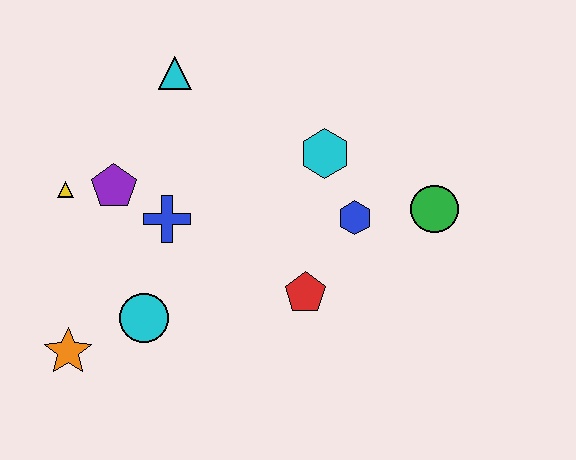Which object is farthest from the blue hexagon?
The orange star is farthest from the blue hexagon.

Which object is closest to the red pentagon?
The blue hexagon is closest to the red pentagon.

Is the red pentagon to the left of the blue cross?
No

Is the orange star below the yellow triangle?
Yes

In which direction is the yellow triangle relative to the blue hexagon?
The yellow triangle is to the left of the blue hexagon.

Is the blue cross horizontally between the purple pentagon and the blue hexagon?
Yes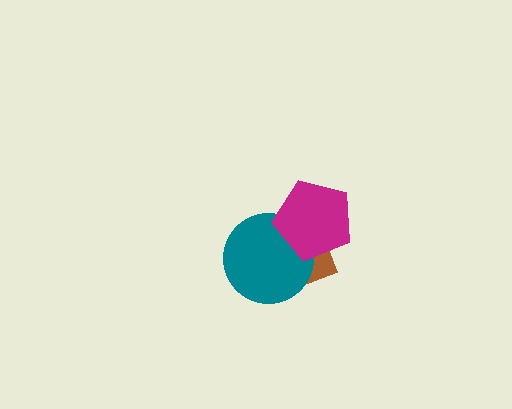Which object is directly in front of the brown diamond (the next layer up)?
The teal circle is directly in front of the brown diamond.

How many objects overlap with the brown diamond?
2 objects overlap with the brown diamond.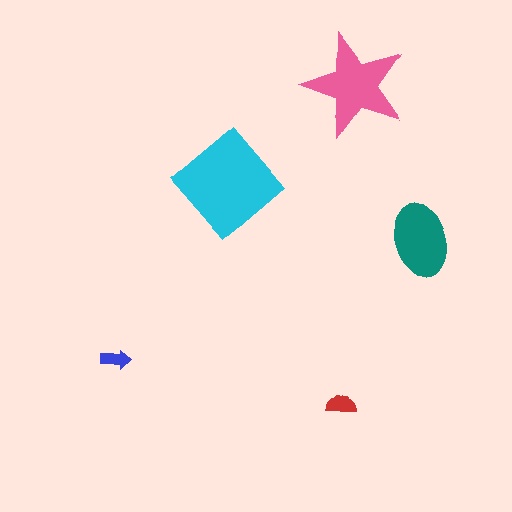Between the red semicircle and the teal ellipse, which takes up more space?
The teal ellipse.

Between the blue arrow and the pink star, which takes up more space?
The pink star.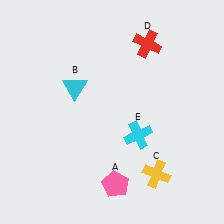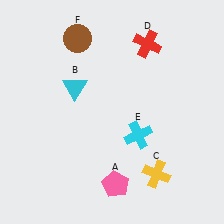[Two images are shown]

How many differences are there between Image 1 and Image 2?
There is 1 difference between the two images.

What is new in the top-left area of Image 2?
A brown circle (F) was added in the top-left area of Image 2.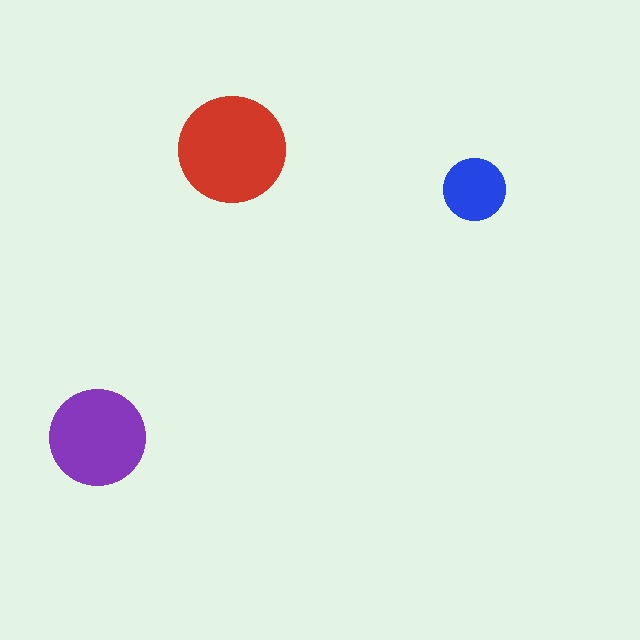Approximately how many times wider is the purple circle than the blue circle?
About 1.5 times wider.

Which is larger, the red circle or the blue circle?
The red one.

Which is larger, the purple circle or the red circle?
The red one.